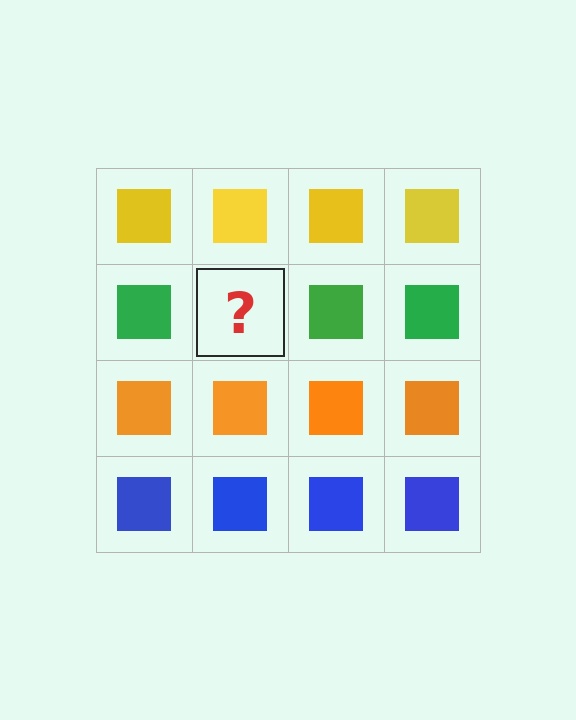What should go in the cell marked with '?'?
The missing cell should contain a green square.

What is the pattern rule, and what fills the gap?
The rule is that each row has a consistent color. The gap should be filled with a green square.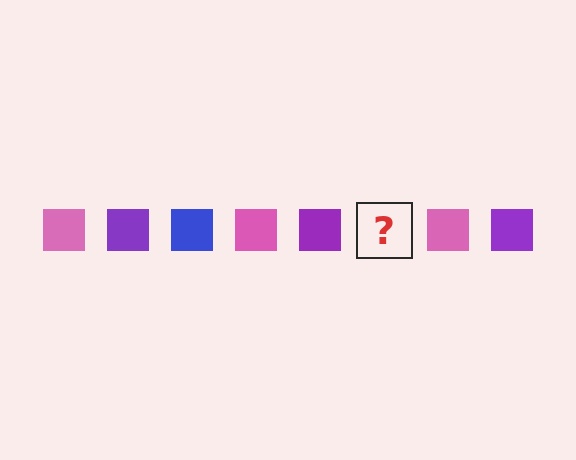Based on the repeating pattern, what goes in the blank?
The blank should be a blue square.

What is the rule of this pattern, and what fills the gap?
The rule is that the pattern cycles through pink, purple, blue squares. The gap should be filled with a blue square.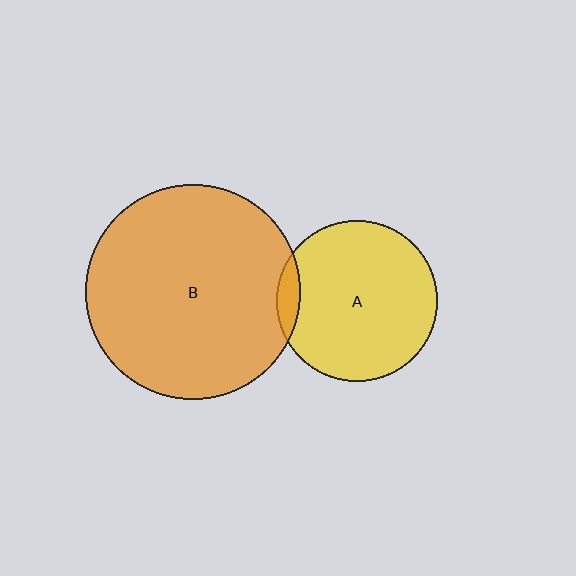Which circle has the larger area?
Circle B (orange).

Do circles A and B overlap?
Yes.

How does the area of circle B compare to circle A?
Approximately 1.8 times.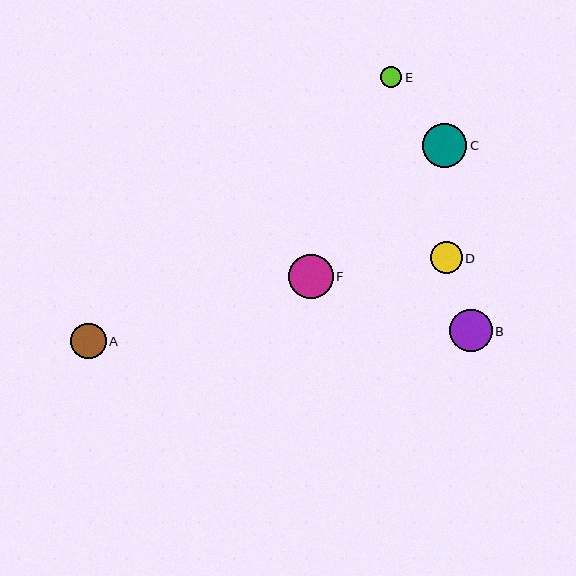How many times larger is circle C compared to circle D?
Circle C is approximately 1.4 times the size of circle D.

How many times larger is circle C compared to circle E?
Circle C is approximately 2.1 times the size of circle E.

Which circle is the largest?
Circle F is the largest with a size of approximately 45 pixels.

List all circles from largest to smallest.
From largest to smallest: F, C, B, A, D, E.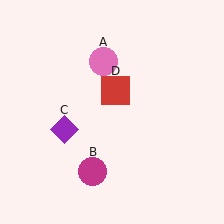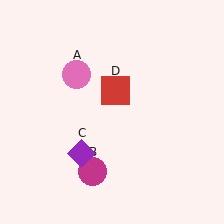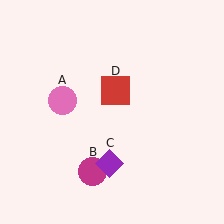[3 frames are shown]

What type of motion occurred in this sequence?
The pink circle (object A), purple diamond (object C) rotated counterclockwise around the center of the scene.